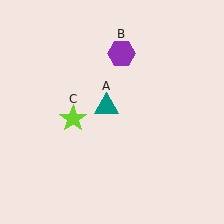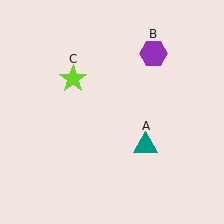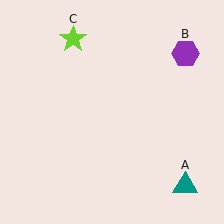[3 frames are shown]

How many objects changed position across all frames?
3 objects changed position: teal triangle (object A), purple hexagon (object B), lime star (object C).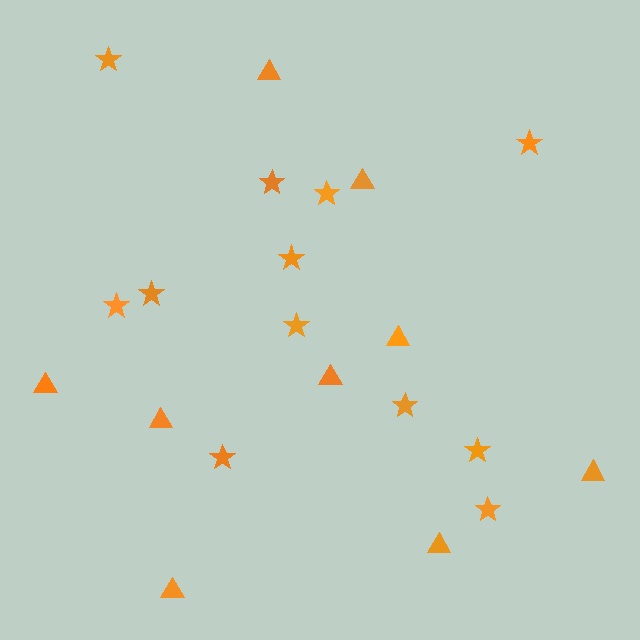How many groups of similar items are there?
There are 2 groups: one group of stars (12) and one group of triangles (9).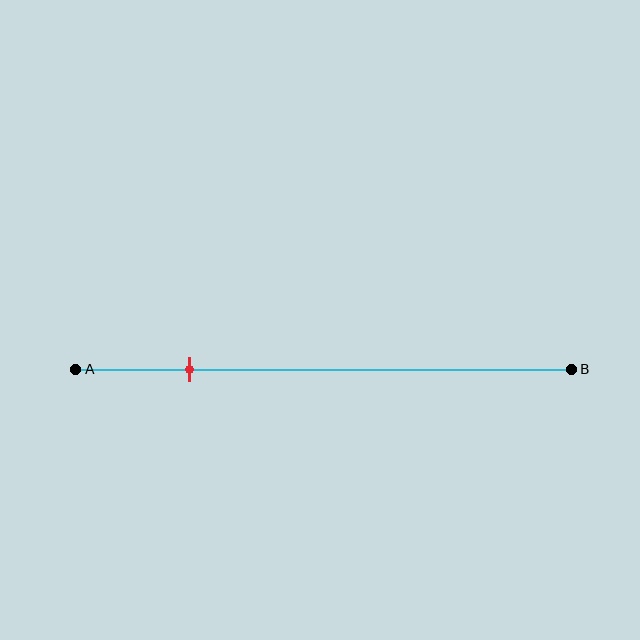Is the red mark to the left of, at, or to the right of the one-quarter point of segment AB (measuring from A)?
The red mark is approximately at the one-quarter point of segment AB.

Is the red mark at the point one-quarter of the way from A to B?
Yes, the mark is approximately at the one-quarter point.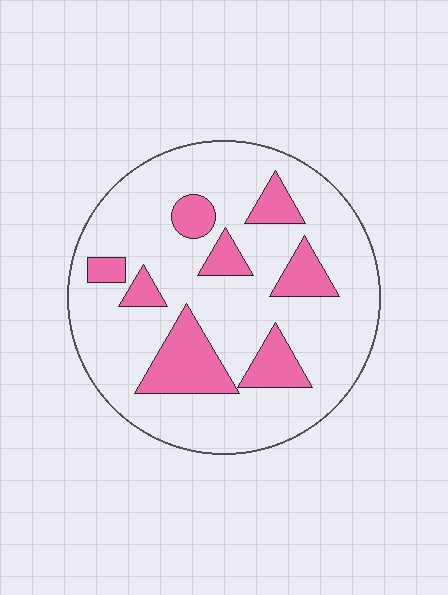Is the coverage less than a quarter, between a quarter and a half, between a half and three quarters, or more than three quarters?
Less than a quarter.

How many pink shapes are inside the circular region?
8.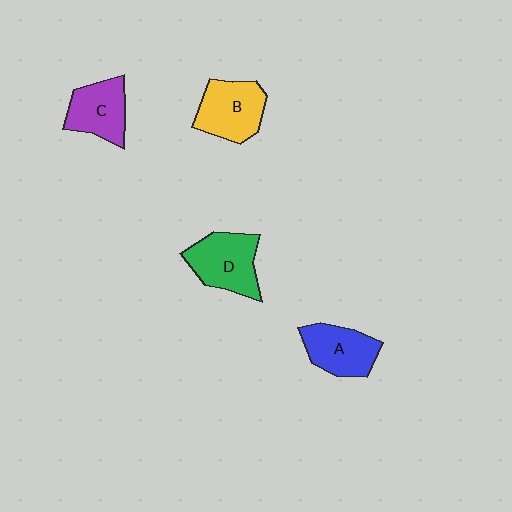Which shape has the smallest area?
Shape C (purple).